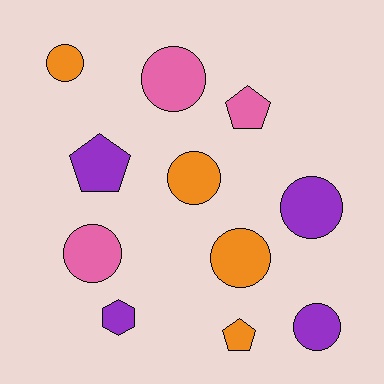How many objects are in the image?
There are 11 objects.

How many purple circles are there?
There are 2 purple circles.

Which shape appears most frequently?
Circle, with 7 objects.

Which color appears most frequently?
Orange, with 4 objects.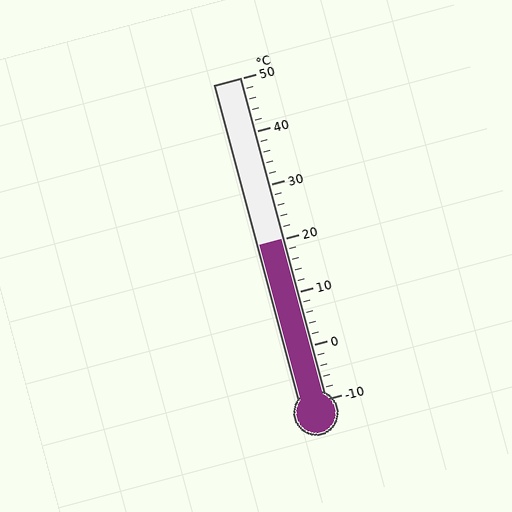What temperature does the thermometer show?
The thermometer shows approximately 20°C.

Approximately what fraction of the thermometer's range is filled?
The thermometer is filled to approximately 50% of its range.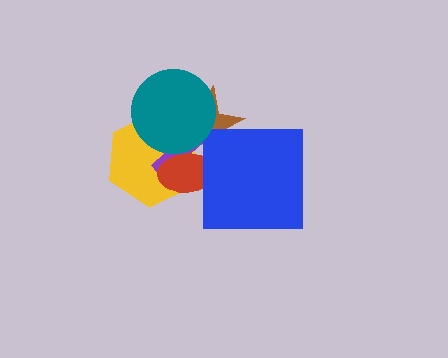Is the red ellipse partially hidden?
Yes, it is partially covered by another shape.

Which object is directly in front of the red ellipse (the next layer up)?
The brown star is directly in front of the red ellipse.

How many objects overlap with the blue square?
2 objects overlap with the blue square.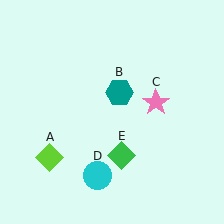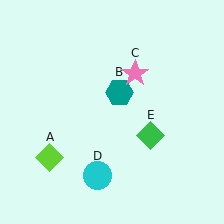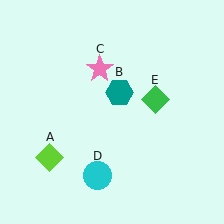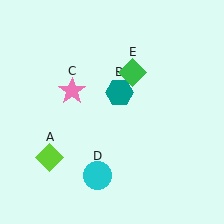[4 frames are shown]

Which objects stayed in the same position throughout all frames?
Lime diamond (object A) and teal hexagon (object B) and cyan circle (object D) remained stationary.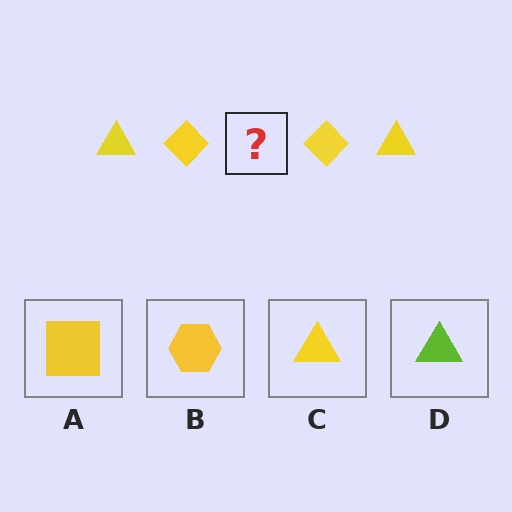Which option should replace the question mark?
Option C.